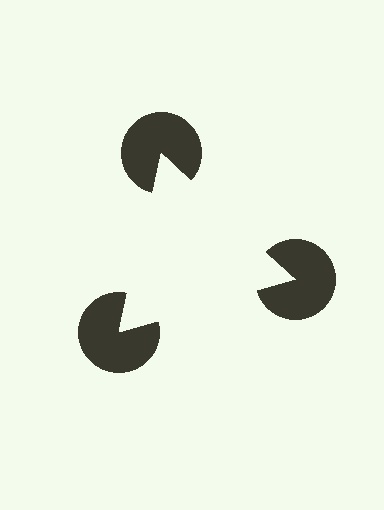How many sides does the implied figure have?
3 sides.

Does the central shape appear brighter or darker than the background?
It typically appears slightly brighter than the background, even though no actual brightness change is drawn.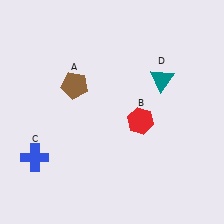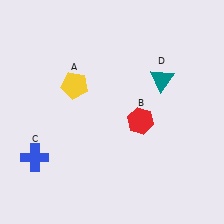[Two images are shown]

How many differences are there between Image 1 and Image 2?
There is 1 difference between the two images.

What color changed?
The pentagon (A) changed from brown in Image 1 to yellow in Image 2.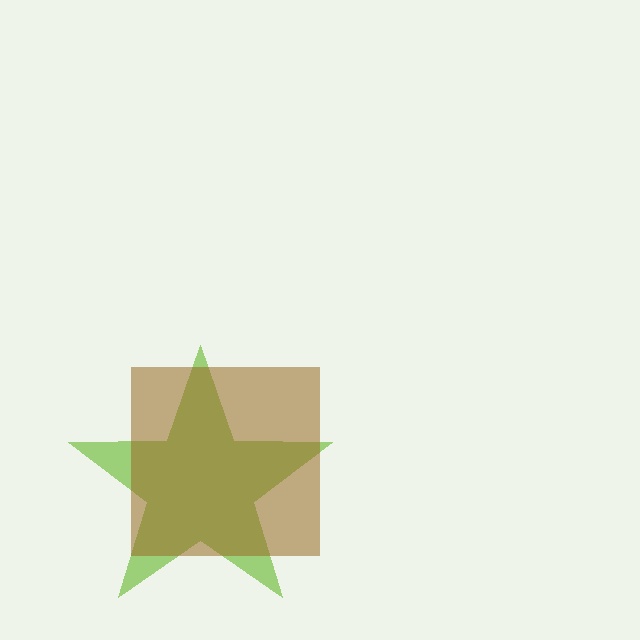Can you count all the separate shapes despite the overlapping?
Yes, there are 2 separate shapes.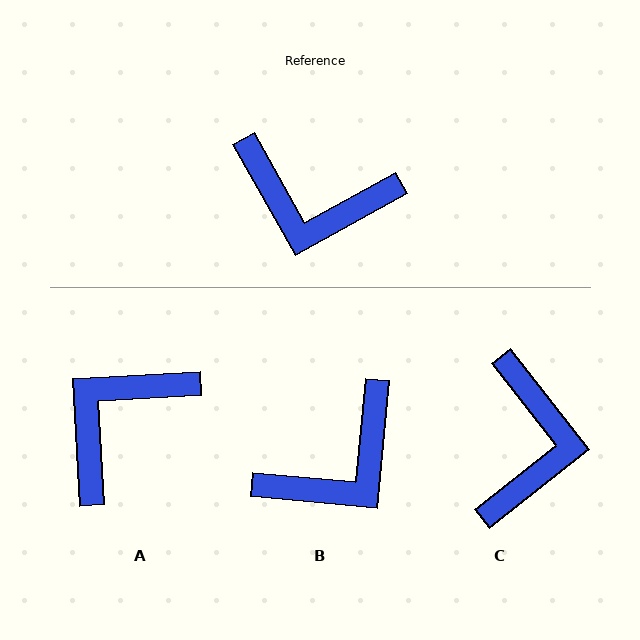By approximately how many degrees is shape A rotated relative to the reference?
Approximately 116 degrees clockwise.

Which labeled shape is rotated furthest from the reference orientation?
A, about 116 degrees away.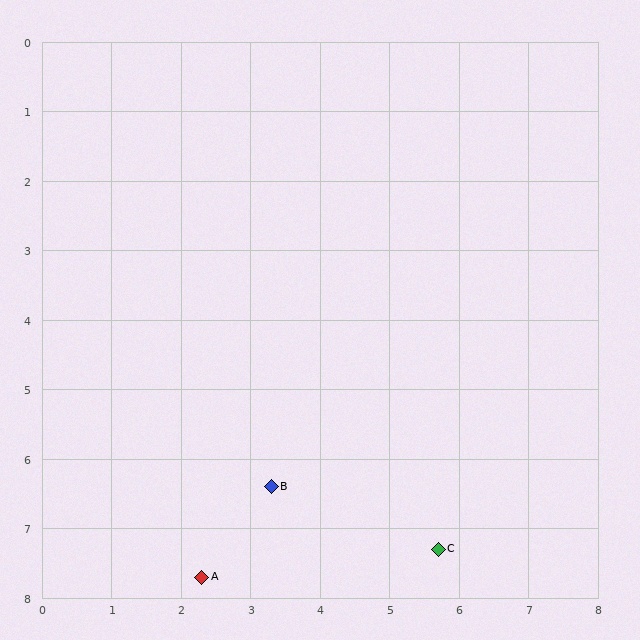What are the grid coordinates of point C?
Point C is at approximately (5.7, 7.3).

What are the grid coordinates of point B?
Point B is at approximately (3.3, 6.4).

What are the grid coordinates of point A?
Point A is at approximately (2.3, 7.7).